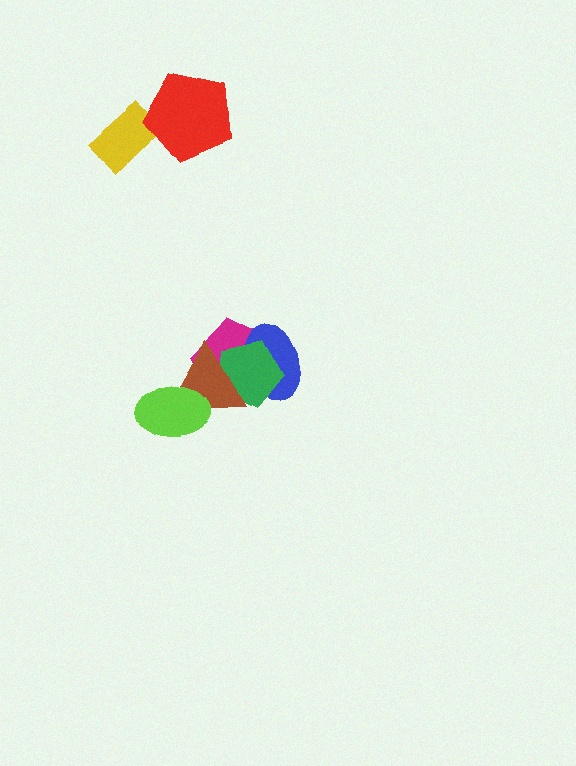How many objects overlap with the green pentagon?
3 objects overlap with the green pentagon.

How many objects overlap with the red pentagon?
1 object overlaps with the red pentagon.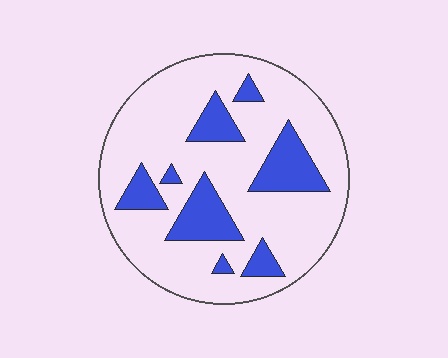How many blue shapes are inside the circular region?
8.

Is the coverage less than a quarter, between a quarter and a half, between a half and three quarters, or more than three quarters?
Less than a quarter.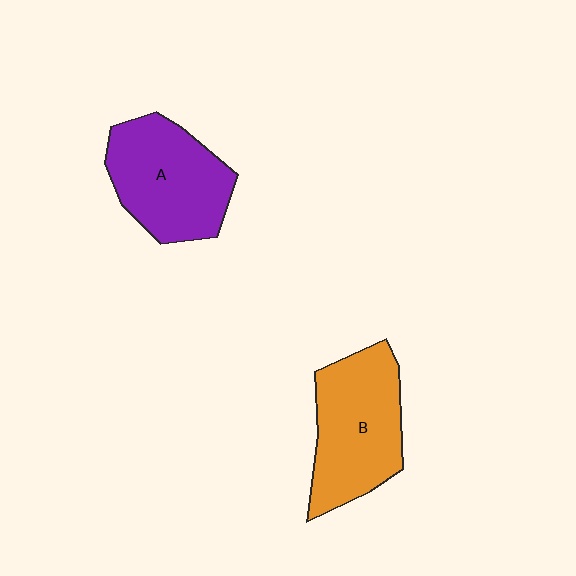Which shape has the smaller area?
Shape A (purple).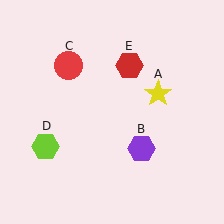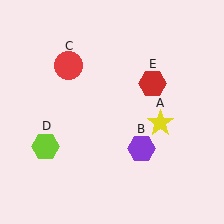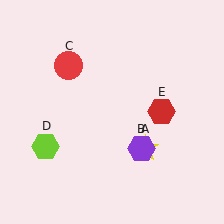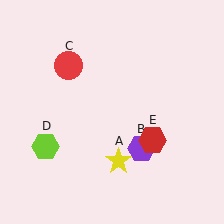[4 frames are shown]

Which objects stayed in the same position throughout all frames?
Purple hexagon (object B) and red circle (object C) and lime hexagon (object D) remained stationary.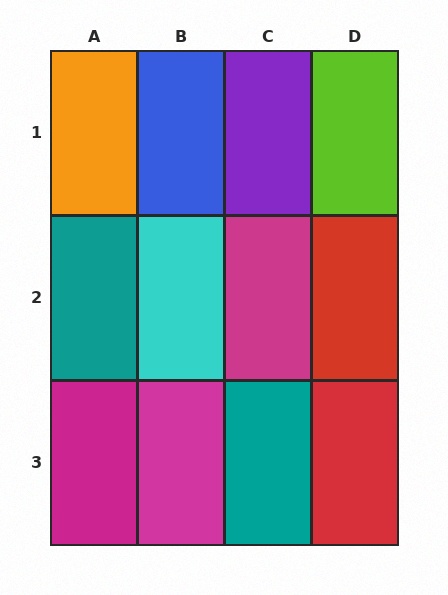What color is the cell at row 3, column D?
Red.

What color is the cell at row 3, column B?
Magenta.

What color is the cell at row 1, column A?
Orange.